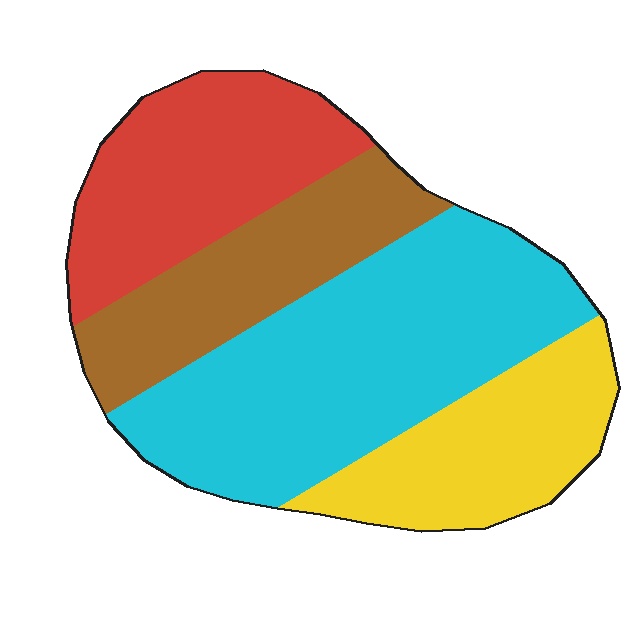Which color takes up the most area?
Cyan, at roughly 40%.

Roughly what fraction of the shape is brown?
Brown covers 19% of the shape.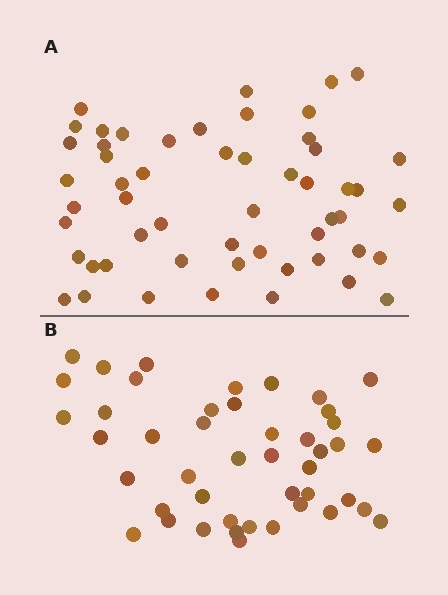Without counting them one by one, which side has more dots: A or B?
Region A (the top region) has more dots.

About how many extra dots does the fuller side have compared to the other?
Region A has roughly 8 or so more dots than region B.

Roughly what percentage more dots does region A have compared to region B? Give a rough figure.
About 20% more.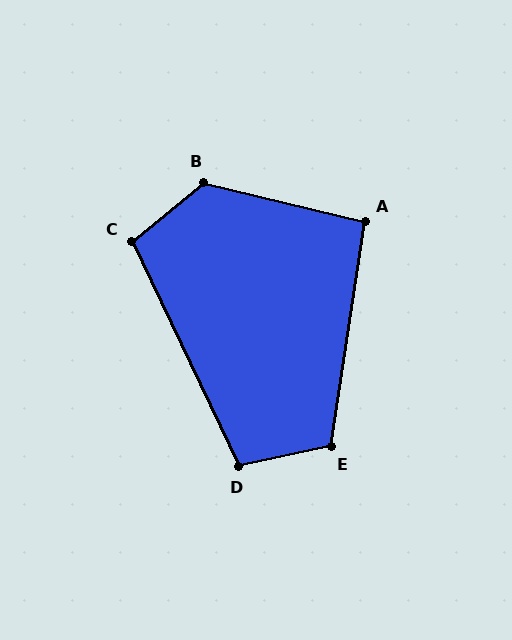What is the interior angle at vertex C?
Approximately 104 degrees (obtuse).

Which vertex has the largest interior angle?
B, at approximately 127 degrees.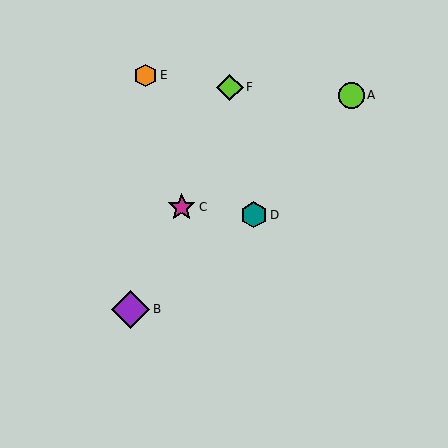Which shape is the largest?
The purple diamond (labeled B) is the largest.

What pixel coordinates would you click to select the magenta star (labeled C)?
Click at (182, 207) to select the magenta star C.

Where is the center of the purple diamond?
The center of the purple diamond is at (131, 309).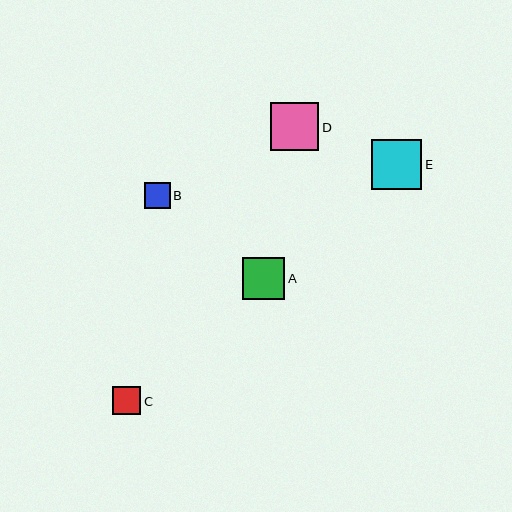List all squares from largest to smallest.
From largest to smallest: E, D, A, C, B.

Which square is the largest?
Square E is the largest with a size of approximately 50 pixels.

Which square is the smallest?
Square B is the smallest with a size of approximately 26 pixels.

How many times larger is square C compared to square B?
Square C is approximately 1.1 times the size of square B.